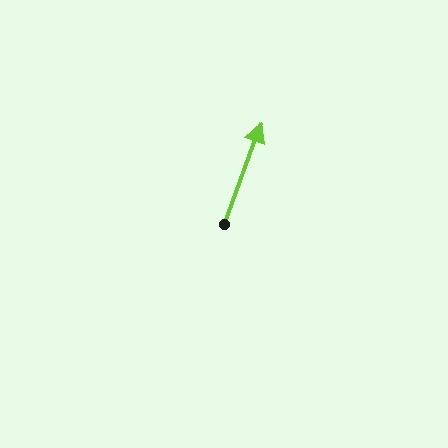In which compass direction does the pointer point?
North.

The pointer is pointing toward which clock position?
Roughly 1 o'clock.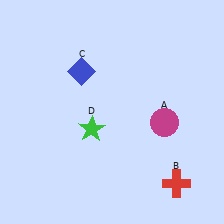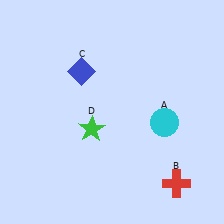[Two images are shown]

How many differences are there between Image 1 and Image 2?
There is 1 difference between the two images.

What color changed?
The circle (A) changed from magenta in Image 1 to cyan in Image 2.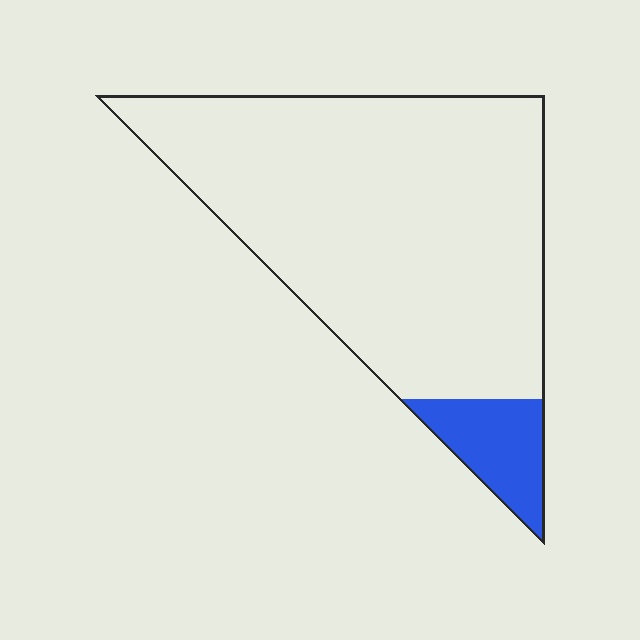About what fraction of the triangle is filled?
About one tenth (1/10).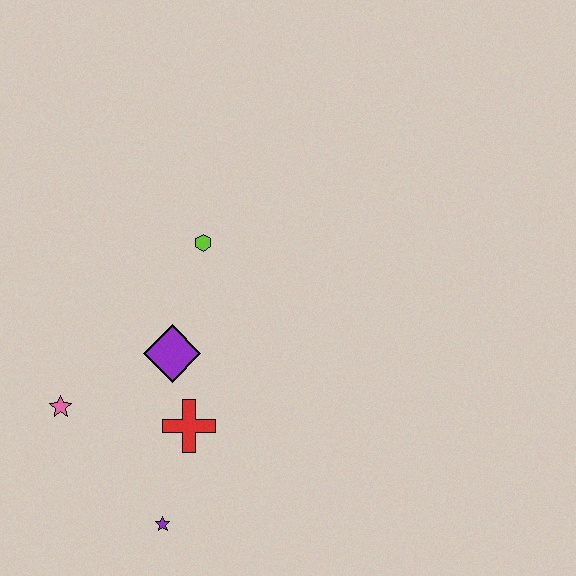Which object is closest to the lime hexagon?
The purple diamond is closest to the lime hexagon.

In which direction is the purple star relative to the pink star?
The purple star is below the pink star.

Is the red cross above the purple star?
Yes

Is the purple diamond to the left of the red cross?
Yes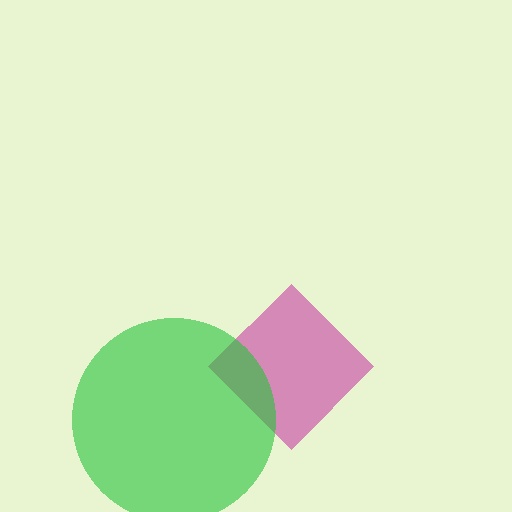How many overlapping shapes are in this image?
There are 2 overlapping shapes in the image.